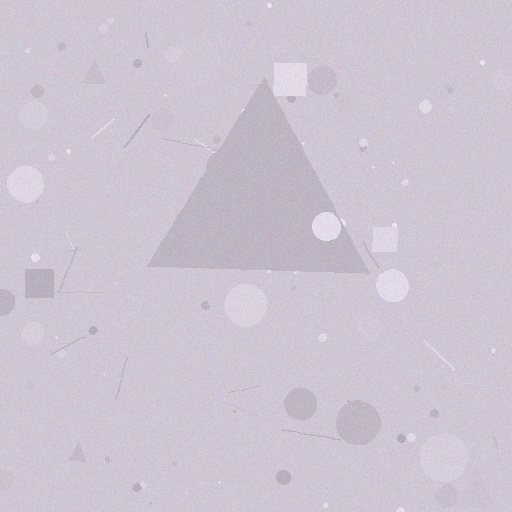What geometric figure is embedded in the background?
A triangle is embedded in the background.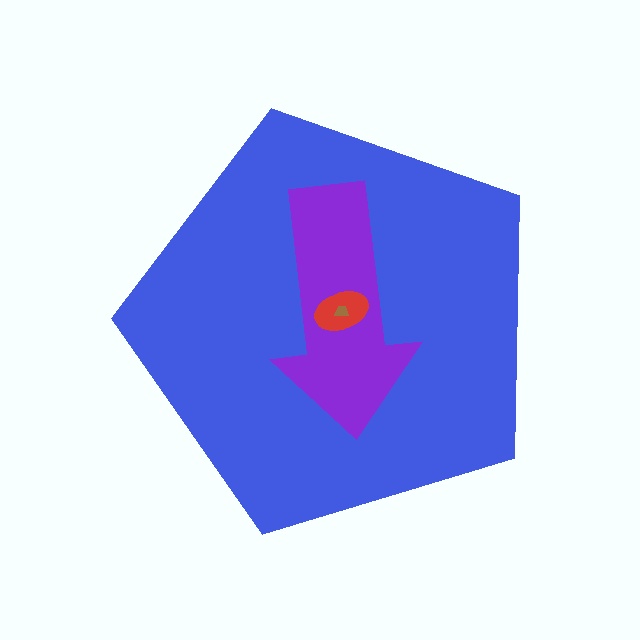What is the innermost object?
The brown trapezoid.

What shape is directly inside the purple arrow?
The red ellipse.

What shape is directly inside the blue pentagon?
The purple arrow.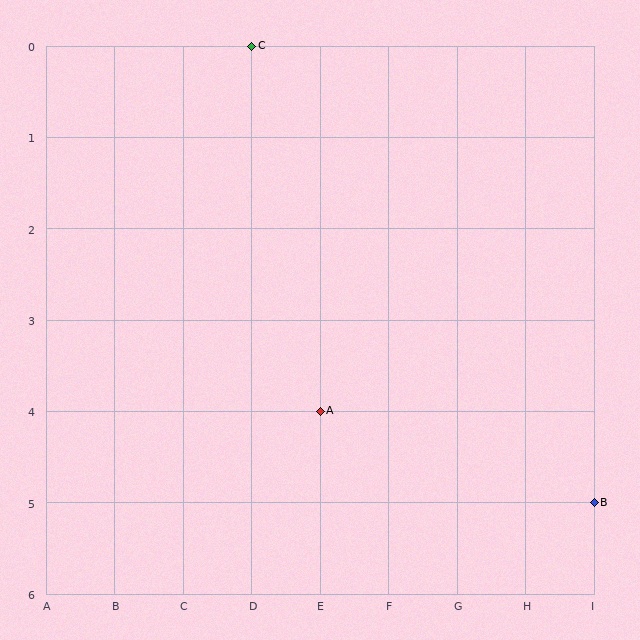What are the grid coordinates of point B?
Point B is at grid coordinates (I, 5).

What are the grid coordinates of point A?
Point A is at grid coordinates (E, 4).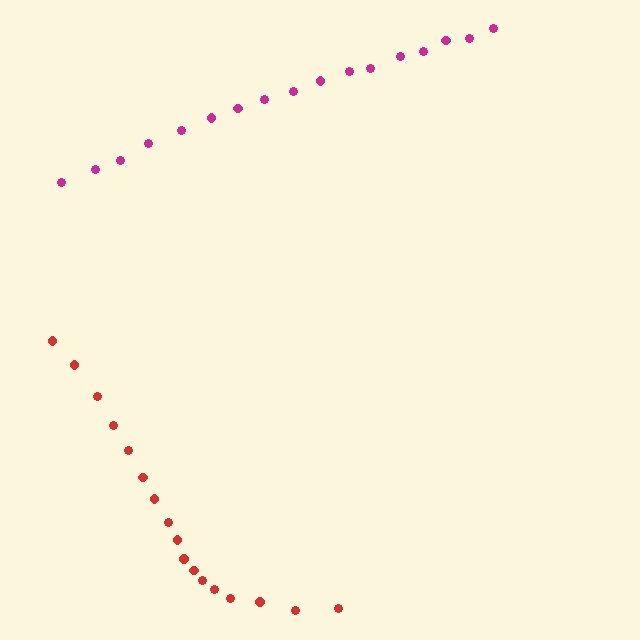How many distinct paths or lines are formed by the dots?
There are 2 distinct paths.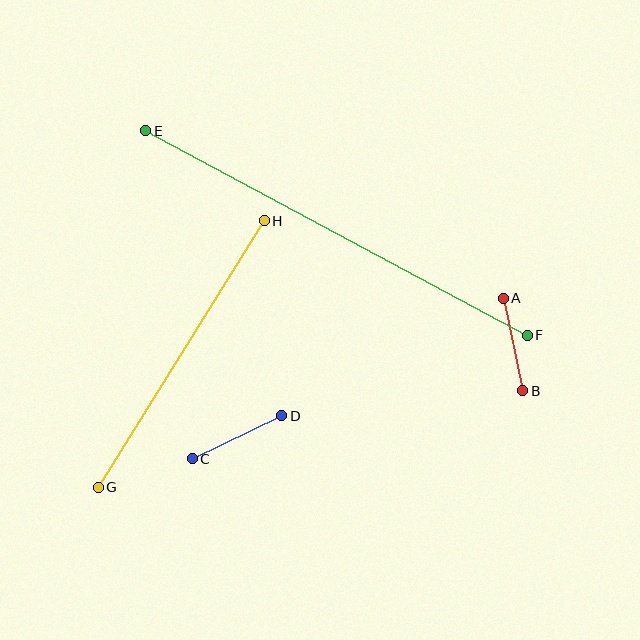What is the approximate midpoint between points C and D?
The midpoint is at approximately (237, 437) pixels.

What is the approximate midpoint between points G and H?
The midpoint is at approximately (181, 354) pixels.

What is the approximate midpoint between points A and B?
The midpoint is at approximately (513, 345) pixels.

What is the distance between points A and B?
The distance is approximately 94 pixels.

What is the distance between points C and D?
The distance is approximately 99 pixels.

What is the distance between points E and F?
The distance is approximately 433 pixels.